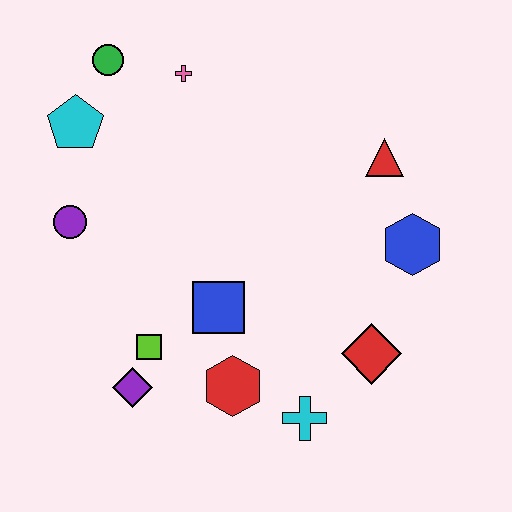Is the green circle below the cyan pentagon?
No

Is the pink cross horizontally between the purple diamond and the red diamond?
Yes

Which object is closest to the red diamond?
The cyan cross is closest to the red diamond.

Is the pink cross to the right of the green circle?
Yes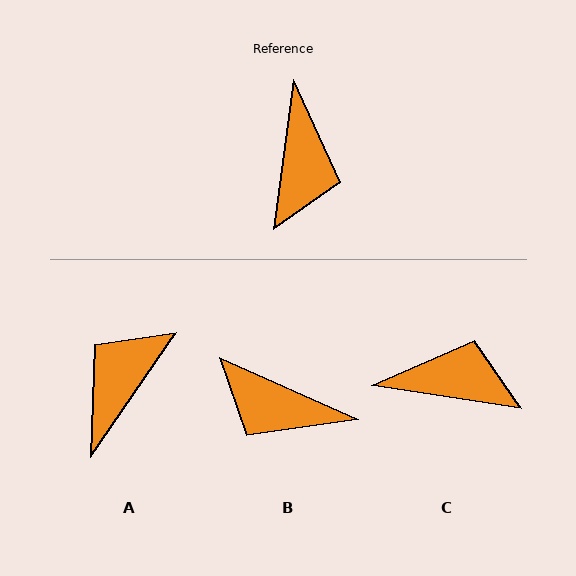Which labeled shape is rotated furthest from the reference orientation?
A, about 153 degrees away.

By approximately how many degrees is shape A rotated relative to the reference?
Approximately 153 degrees counter-clockwise.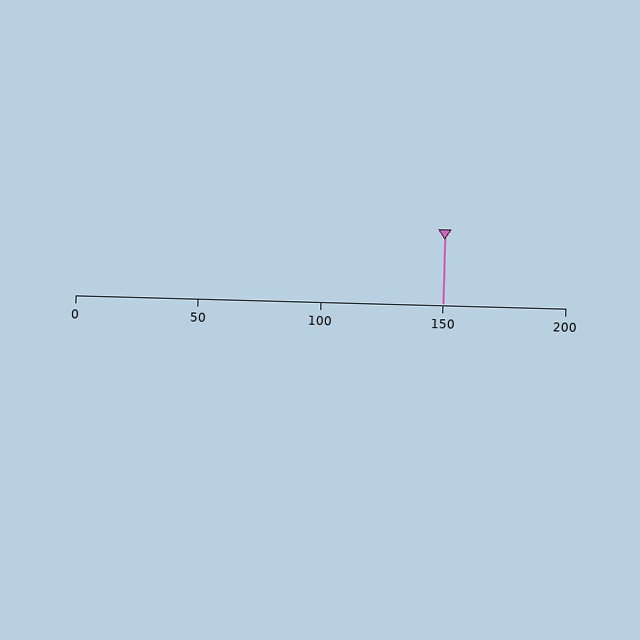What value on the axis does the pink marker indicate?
The marker indicates approximately 150.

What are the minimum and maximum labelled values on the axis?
The axis runs from 0 to 200.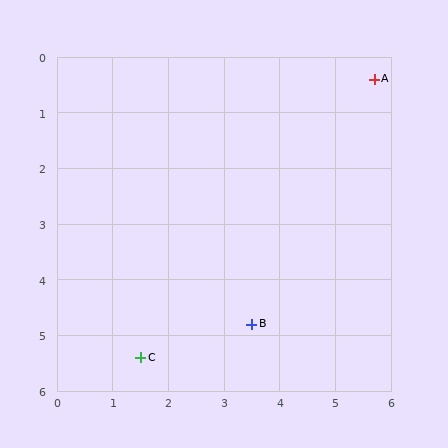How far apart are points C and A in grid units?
Points C and A are about 6.5 grid units apart.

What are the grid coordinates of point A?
Point A is at approximately (5.7, 0.4).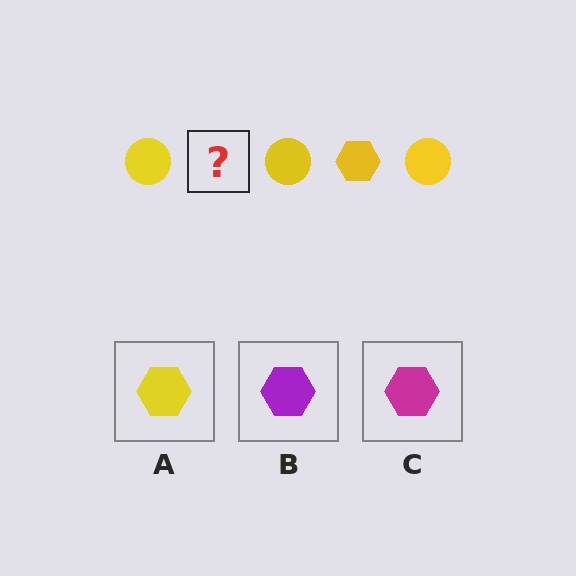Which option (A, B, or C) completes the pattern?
A.